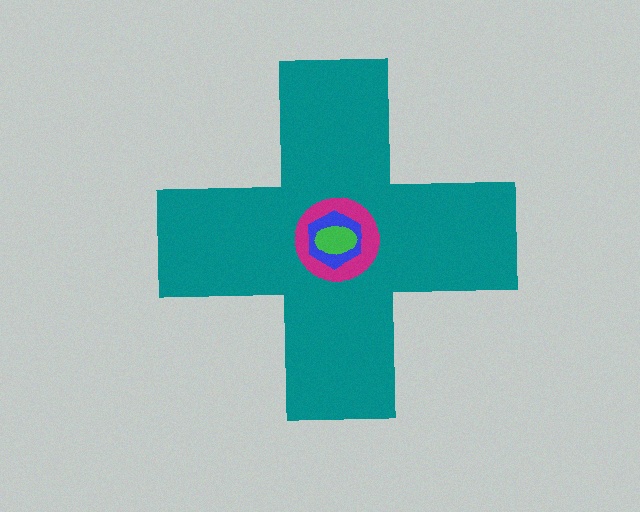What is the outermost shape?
The teal cross.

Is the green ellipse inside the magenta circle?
Yes.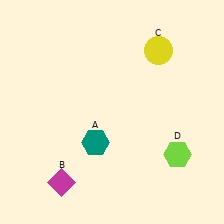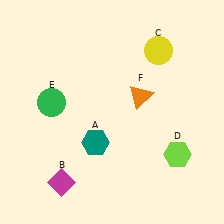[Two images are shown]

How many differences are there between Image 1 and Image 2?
There are 2 differences between the two images.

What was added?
A green circle (E), an orange triangle (F) were added in Image 2.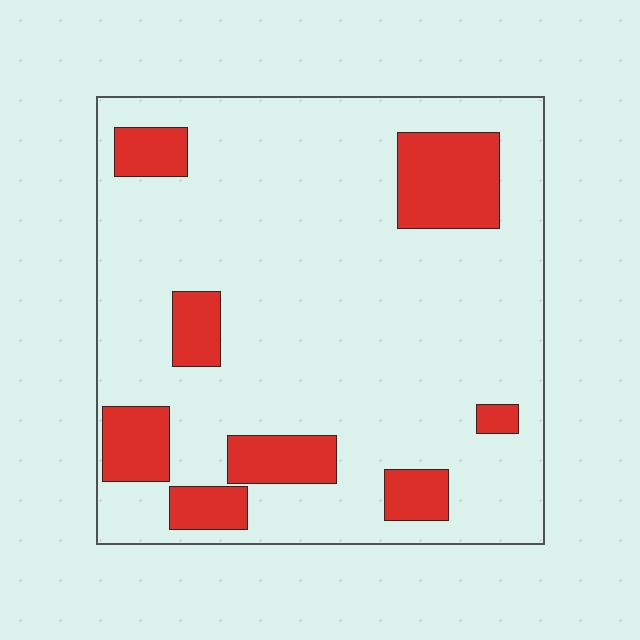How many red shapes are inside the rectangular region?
8.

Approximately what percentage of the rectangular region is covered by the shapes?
Approximately 20%.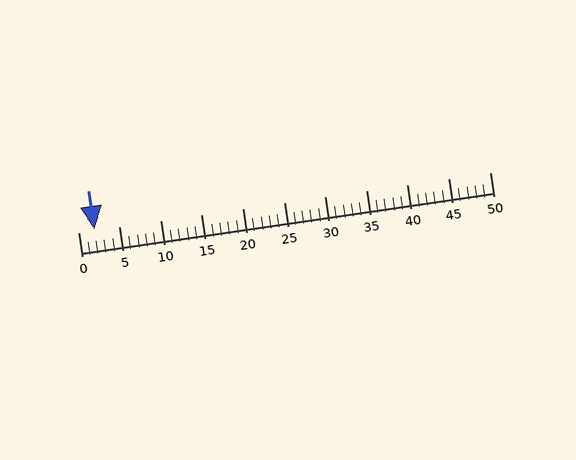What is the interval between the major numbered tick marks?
The major tick marks are spaced 5 units apart.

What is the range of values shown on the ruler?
The ruler shows values from 0 to 50.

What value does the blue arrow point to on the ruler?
The blue arrow points to approximately 2.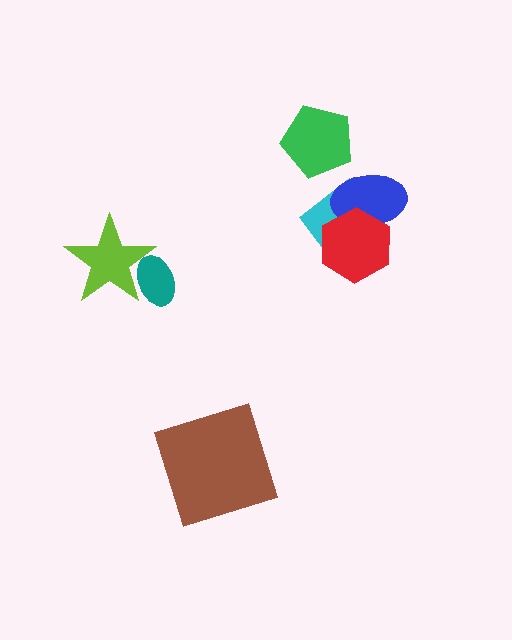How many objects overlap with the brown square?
0 objects overlap with the brown square.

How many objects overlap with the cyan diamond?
2 objects overlap with the cyan diamond.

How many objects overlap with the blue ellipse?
2 objects overlap with the blue ellipse.